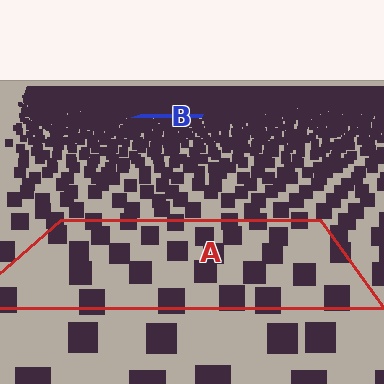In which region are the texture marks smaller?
The texture marks are smaller in region B, because it is farther away.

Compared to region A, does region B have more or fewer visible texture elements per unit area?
Region B has more texture elements per unit area — they are packed more densely because it is farther away.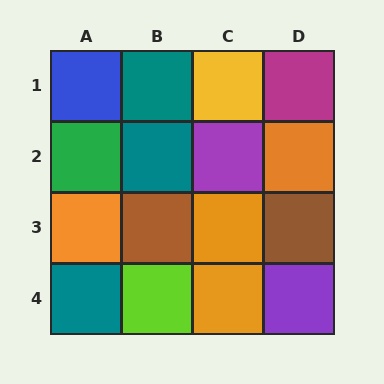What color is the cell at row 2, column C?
Purple.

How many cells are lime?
1 cell is lime.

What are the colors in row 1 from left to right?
Blue, teal, yellow, magenta.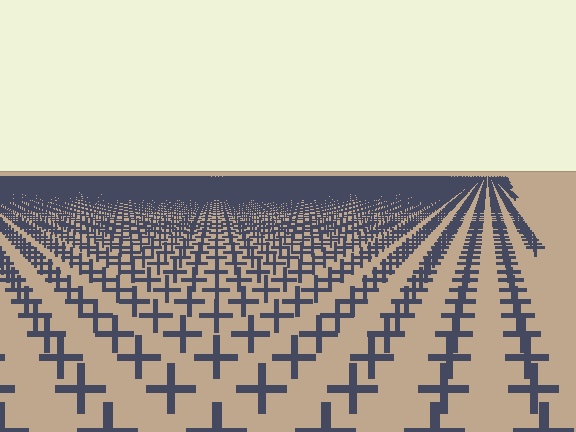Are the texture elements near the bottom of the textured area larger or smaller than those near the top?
Larger. Near the bottom, elements are closer to the viewer and appear at a bigger on-screen size.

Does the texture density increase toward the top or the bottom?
Density increases toward the top.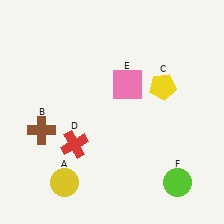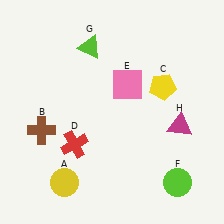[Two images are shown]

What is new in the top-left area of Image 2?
A lime triangle (G) was added in the top-left area of Image 2.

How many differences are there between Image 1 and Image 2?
There are 2 differences between the two images.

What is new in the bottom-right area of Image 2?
A magenta triangle (H) was added in the bottom-right area of Image 2.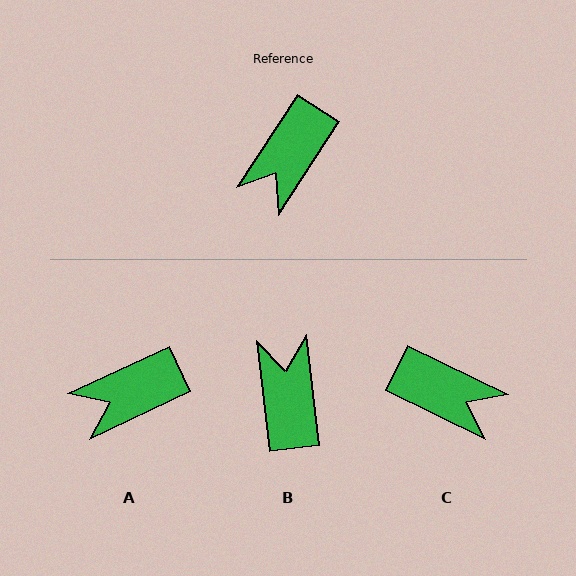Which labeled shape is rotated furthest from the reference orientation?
B, about 140 degrees away.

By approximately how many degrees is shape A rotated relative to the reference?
Approximately 32 degrees clockwise.